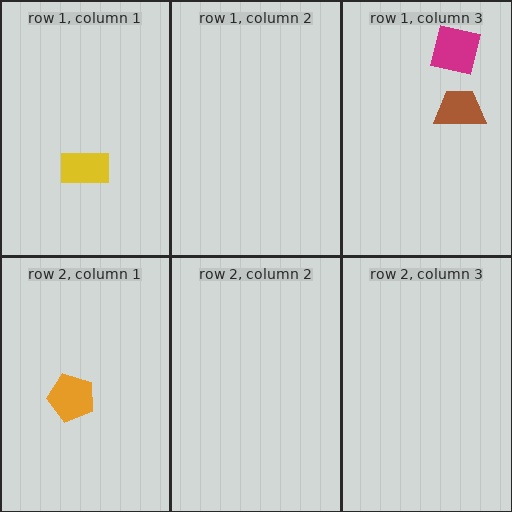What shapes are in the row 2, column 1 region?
The orange pentagon.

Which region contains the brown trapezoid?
The row 1, column 3 region.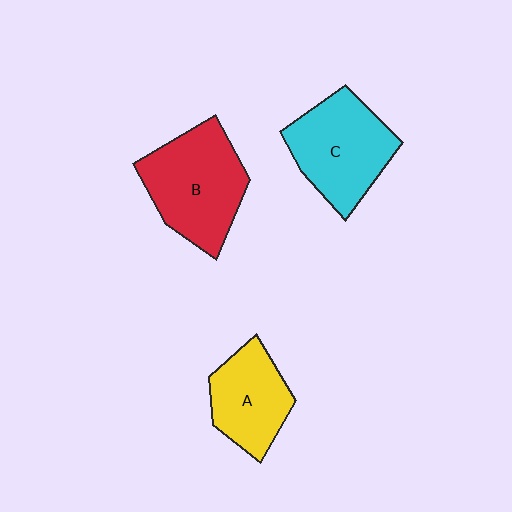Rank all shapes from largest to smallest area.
From largest to smallest: B (red), C (cyan), A (yellow).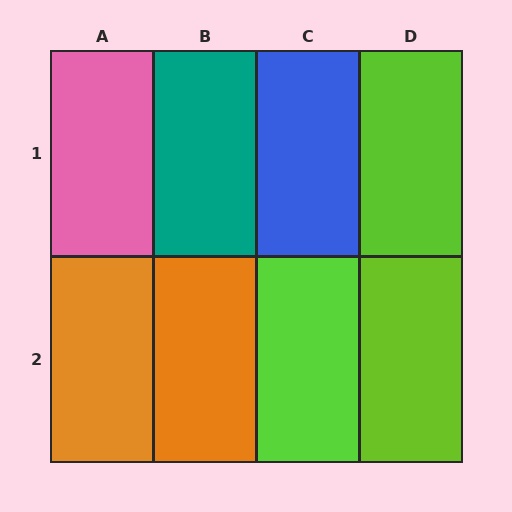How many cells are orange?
2 cells are orange.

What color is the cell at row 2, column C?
Lime.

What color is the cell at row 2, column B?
Orange.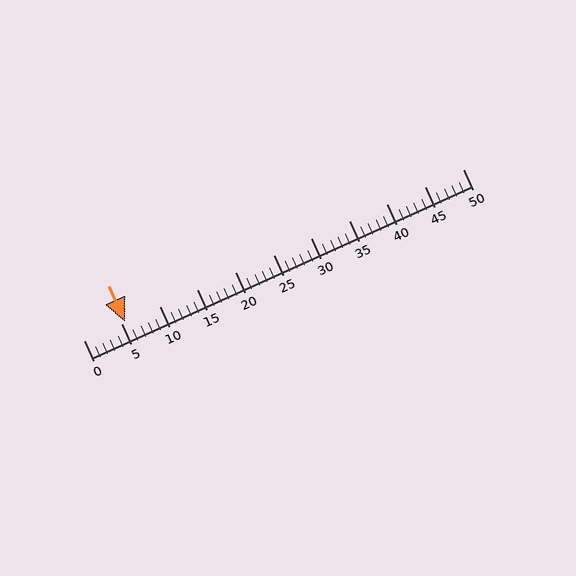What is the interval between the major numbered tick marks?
The major tick marks are spaced 5 units apart.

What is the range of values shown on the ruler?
The ruler shows values from 0 to 50.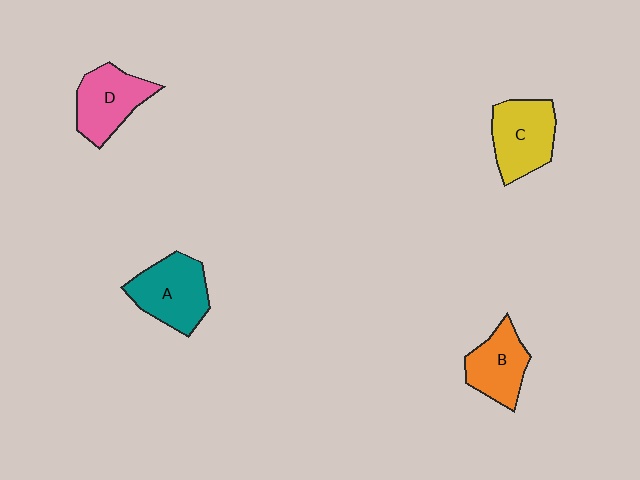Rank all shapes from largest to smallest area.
From largest to smallest: A (teal), C (yellow), D (pink), B (orange).